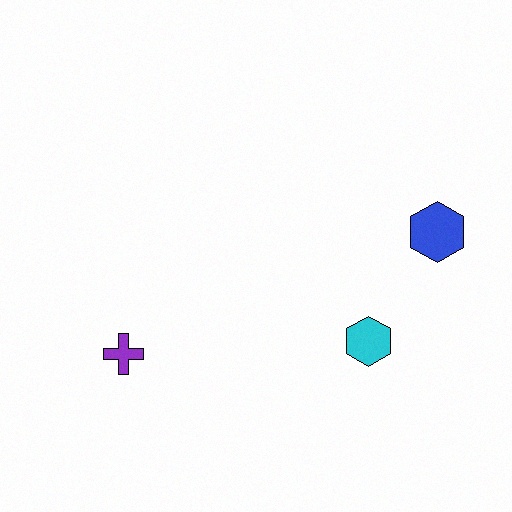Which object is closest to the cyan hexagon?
The blue hexagon is closest to the cyan hexagon.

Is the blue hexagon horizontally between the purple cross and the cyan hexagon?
No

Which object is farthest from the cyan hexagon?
The purple cross is farthest from the cyan hexagon.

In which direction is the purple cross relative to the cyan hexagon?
The purple cross is to the left of the cyan hexagon.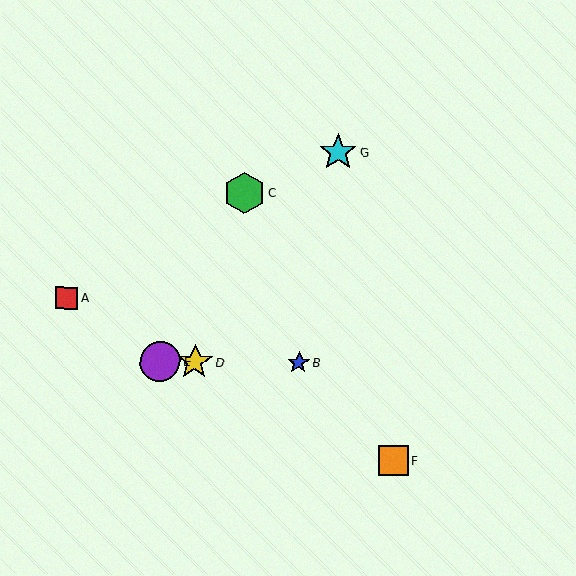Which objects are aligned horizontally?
Objects B, D, E are aligned horizontally.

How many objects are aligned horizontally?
3 objects (B, D, E) are aligned horizontally.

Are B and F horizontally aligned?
No, B is at y≈363 and F is at y≈460.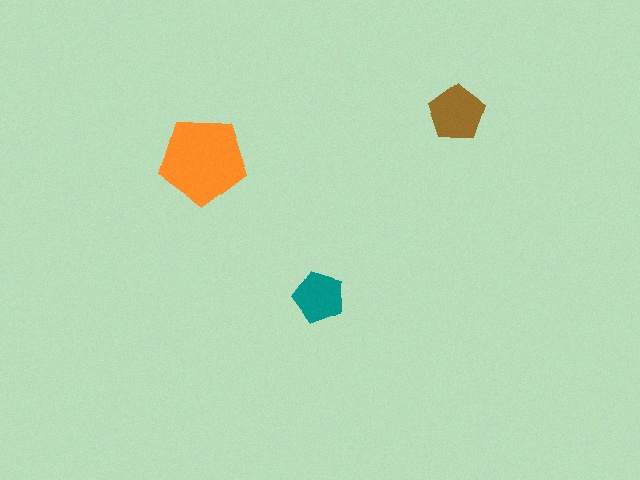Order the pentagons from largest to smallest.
the orange one, the brown one, the teal one.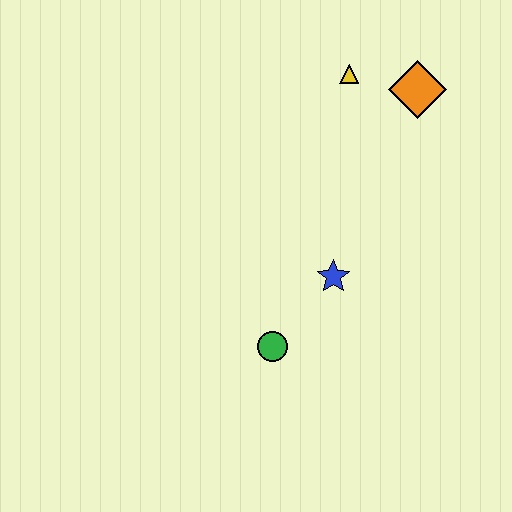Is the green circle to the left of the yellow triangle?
Yes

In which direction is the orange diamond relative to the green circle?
The orange diamond is above the green circle.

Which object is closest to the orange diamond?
The yellow triangle is closest to the orange diamond.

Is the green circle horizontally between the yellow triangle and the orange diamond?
No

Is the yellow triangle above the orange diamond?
Yes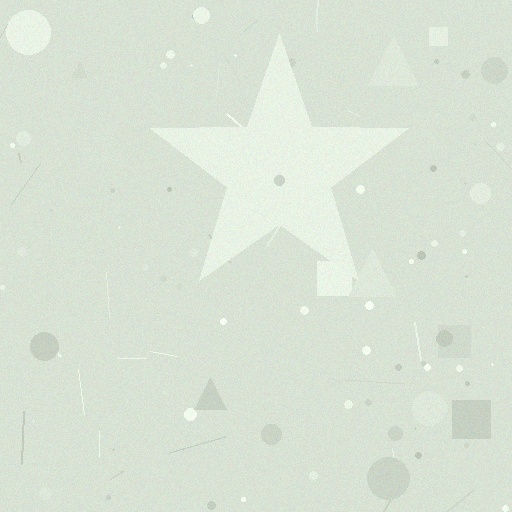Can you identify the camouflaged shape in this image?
The camouflaged shape is a star.